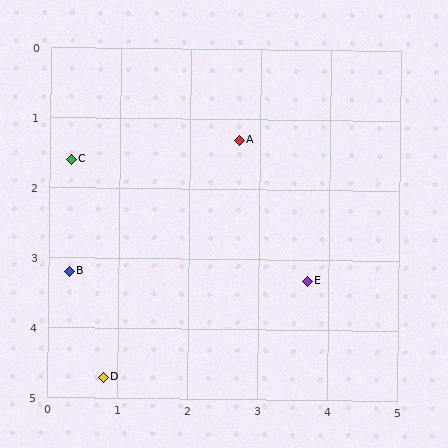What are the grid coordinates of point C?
Point C is at approximately (0.3, 1.6).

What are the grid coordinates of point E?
Point E is at approximately (3.7, 3.3).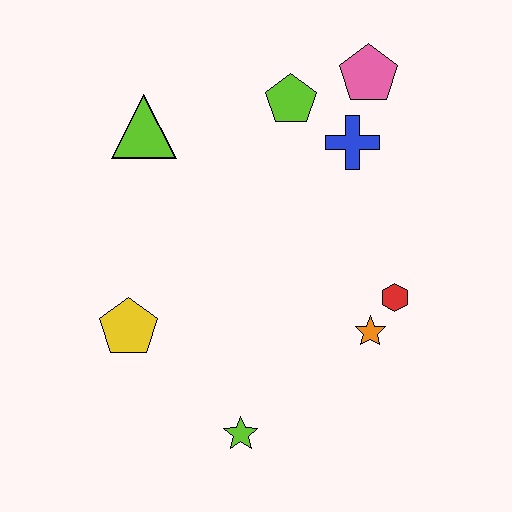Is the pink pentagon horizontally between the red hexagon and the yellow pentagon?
Yes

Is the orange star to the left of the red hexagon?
Yes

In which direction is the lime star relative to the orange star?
The lime star is to the left of the orange star.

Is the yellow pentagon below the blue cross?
Yes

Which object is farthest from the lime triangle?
The lime star is farthest from the lime triangle.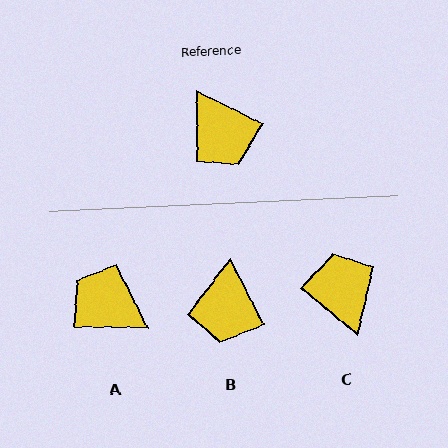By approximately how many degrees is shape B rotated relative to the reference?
Approximately 37 degrees clockwise.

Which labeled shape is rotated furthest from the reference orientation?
C, about 167 degrees away.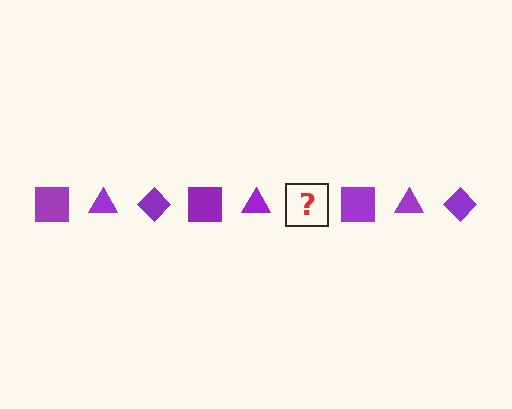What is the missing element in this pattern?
The missing element is a purple diamond.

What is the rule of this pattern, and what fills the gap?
The rule is that the pattern cycles through square, triangle, diamond shapes in purple. The gap should be filled with a purple diamond.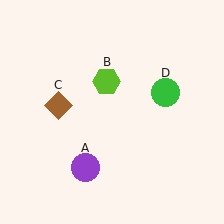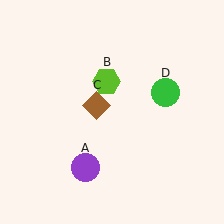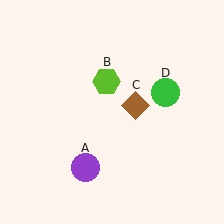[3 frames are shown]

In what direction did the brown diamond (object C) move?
The brown diamond (object C) moved right.